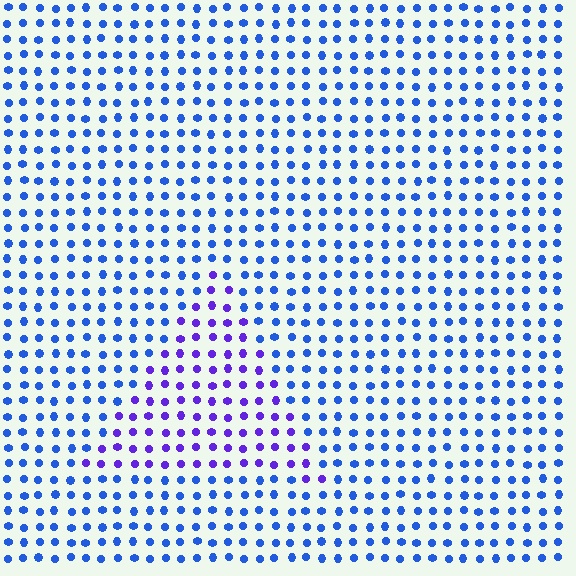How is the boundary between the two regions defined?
The boundary is defined purely by a slight shift in hue (about 38 degrees). Spacing, size, and orientation are identical on both sides.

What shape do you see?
I see a triangle.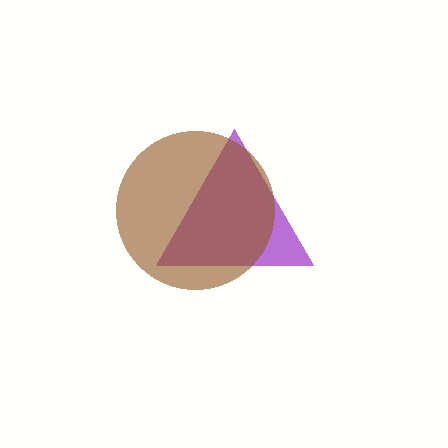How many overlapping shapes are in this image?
There are 2 overlapping shapes in the image.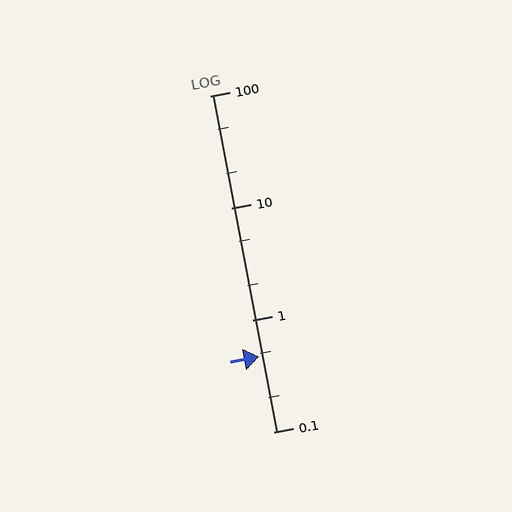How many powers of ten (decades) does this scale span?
The scale spans 3 decades, from 0.1 to 100.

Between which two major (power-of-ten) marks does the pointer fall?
The pointer is between 0.1 and 1.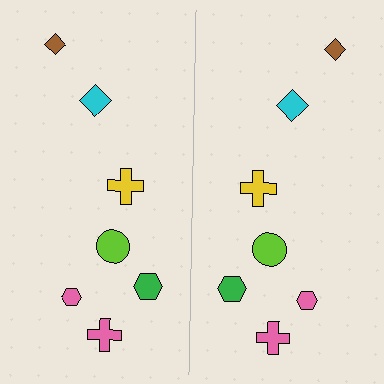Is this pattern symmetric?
Yes, this pattern has bilateral (reflection) symmetry.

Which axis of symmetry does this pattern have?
The pattern has a vertical axis of symmetry running through the center of the image.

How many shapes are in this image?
There are 14 shapes in this image.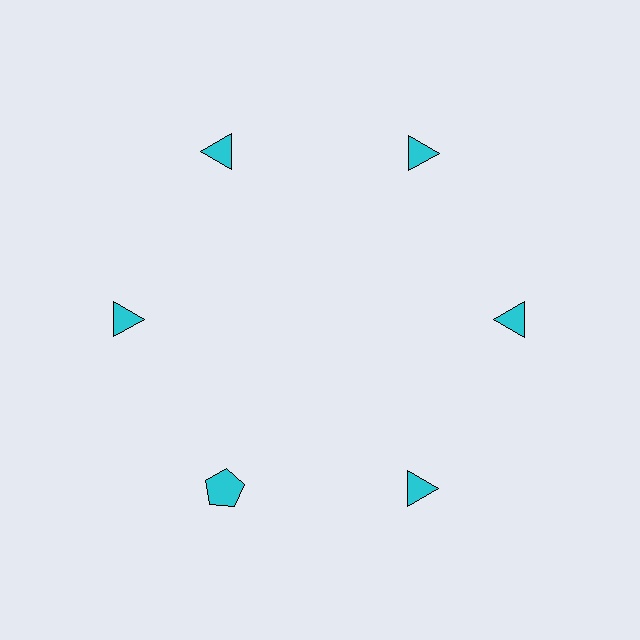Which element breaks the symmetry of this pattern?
The cyan pentagon at roughly the 7 o'clock position breaks the symmetry. All other shapes are cyan triangles.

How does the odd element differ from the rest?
It has a different shape: pentagon instead of triangle.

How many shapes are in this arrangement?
There are 6 shapes arranged in a ring pattern.